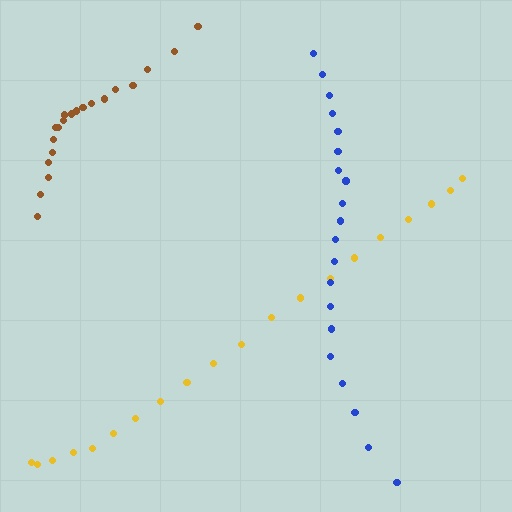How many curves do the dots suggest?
There are 3 distinct paths.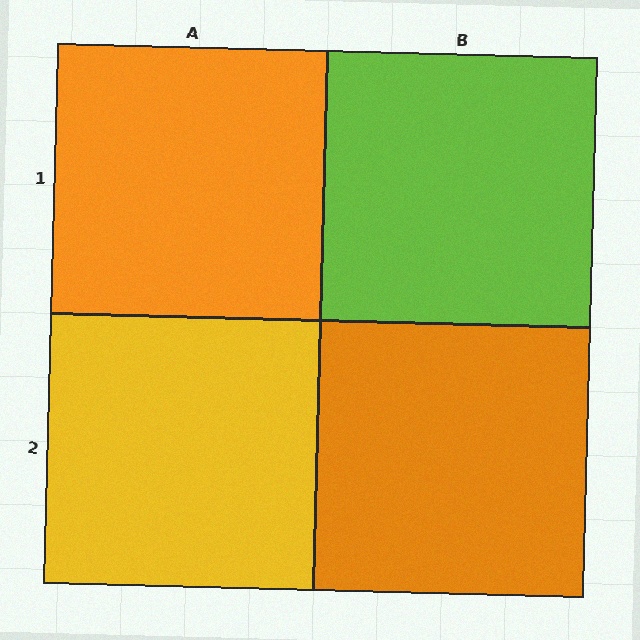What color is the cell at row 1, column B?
Lime.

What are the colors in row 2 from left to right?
Yellow, orange.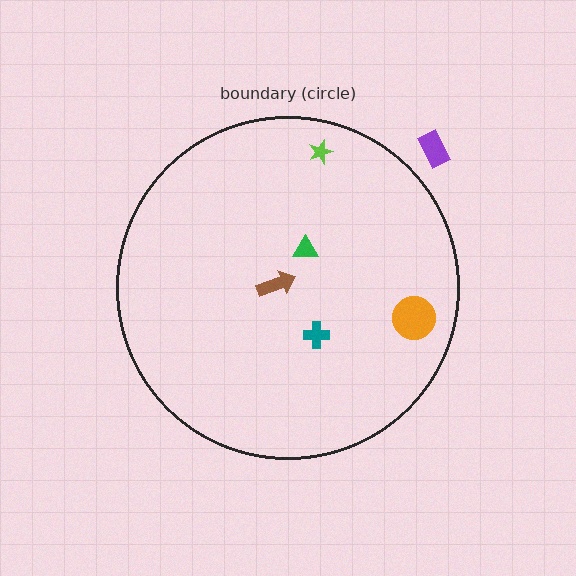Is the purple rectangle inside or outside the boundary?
Outside.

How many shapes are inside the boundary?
5 inside, 1 outside.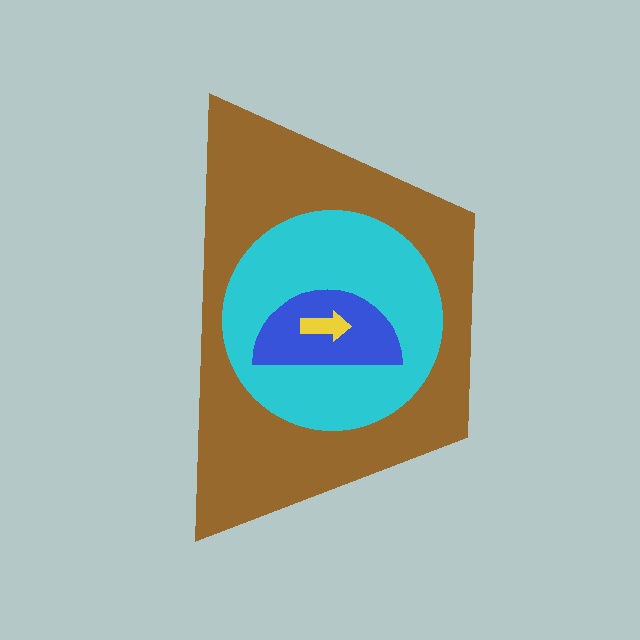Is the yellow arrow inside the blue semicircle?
Yes.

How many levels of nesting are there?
4.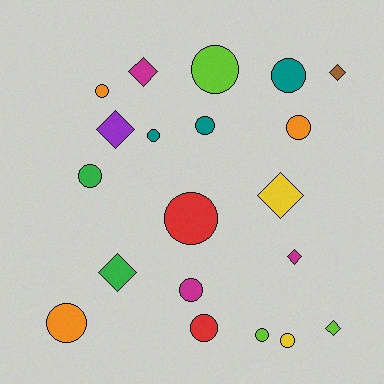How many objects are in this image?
There are 20 objects.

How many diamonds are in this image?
There are 7 diamonds.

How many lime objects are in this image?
There are 3 lime objects.